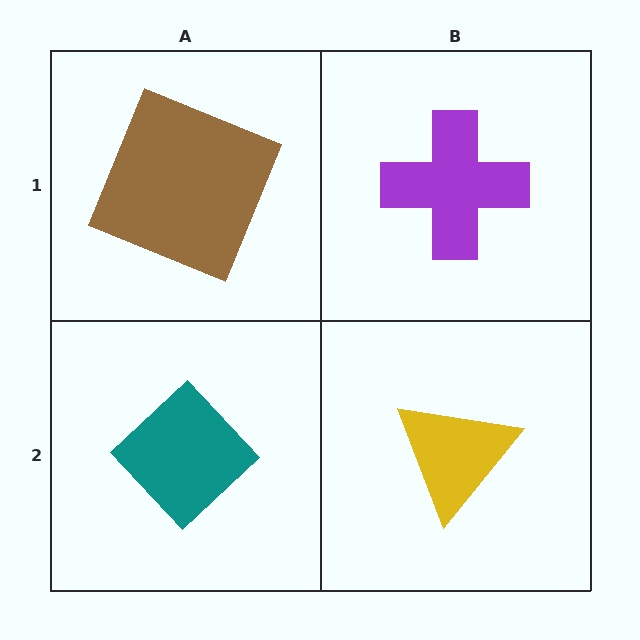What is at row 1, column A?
A brown square.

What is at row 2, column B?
A yellow triangle.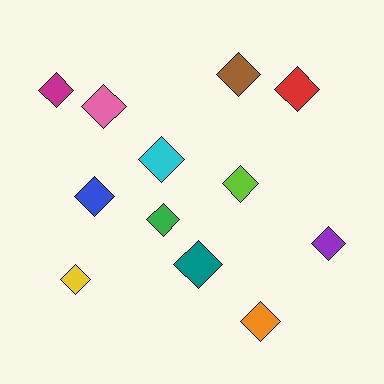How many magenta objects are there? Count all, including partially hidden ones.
There is 1 magenta object.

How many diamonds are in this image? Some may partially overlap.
There are 12 diamonds.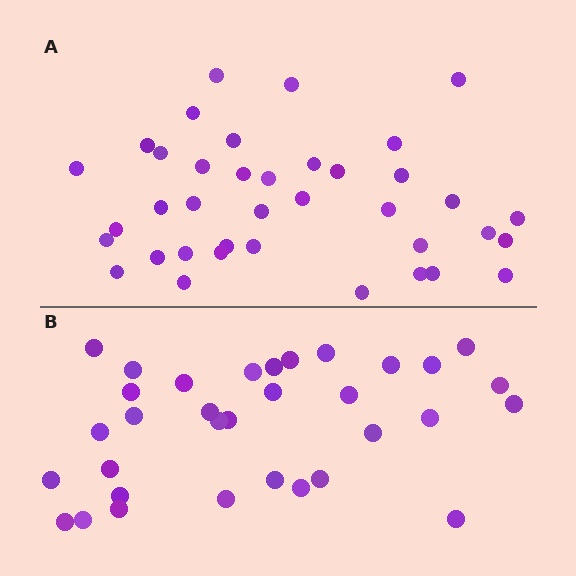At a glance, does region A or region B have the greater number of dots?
Region A (the top region) has more dots.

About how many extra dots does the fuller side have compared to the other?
Region A has about 5 more dots than region B.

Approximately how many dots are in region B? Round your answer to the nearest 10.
About 30 dots. (The exact count is 33, which rounds to 30.)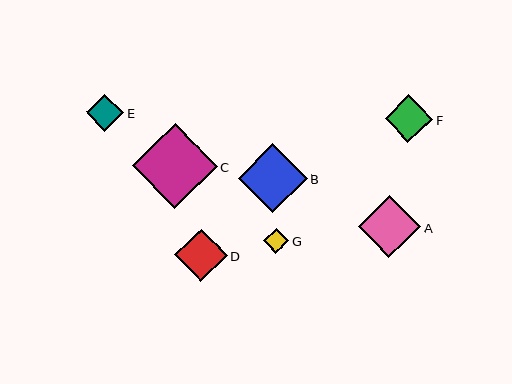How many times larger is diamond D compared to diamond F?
Diamond D is approximately 1.1 times the size of diamond F.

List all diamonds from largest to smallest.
From largest to smallest: C, B, A, D, F, E, G.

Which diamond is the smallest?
Diamond G is the smallest with a size of approximately 25 pixels.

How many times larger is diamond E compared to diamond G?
Diamond E is approximately 1.5 times the size of diamond G.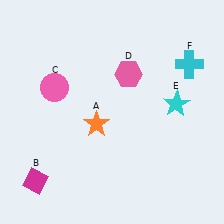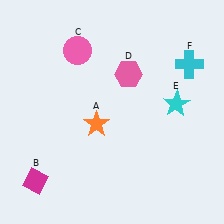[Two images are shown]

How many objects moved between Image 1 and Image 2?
1 object moved between the two images.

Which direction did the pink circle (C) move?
The pink circle (C) moved up.